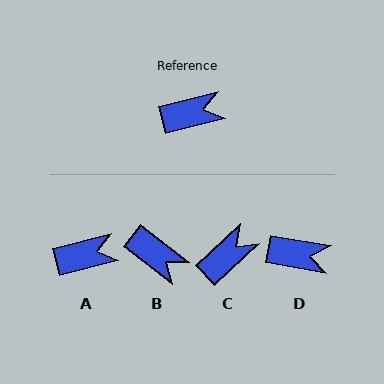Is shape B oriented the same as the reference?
No, it is off by about 52 degrees.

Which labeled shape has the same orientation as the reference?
A.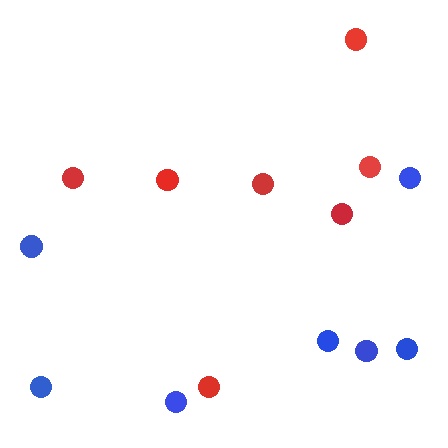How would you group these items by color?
There are 2 groups: one group of red circles (7) and one group of blue circles (7).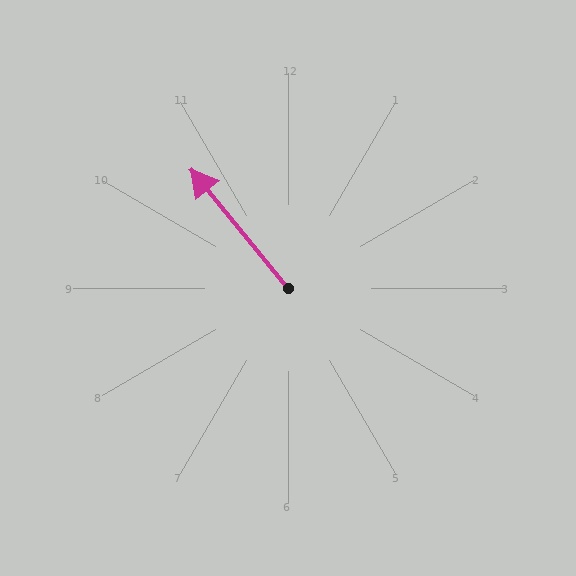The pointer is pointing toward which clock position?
Roughly 11 o'clock.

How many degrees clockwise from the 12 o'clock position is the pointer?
Approximately 321 degrees.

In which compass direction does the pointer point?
Northwest.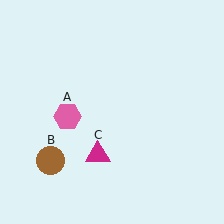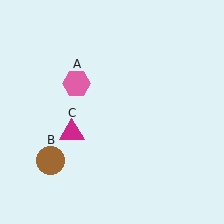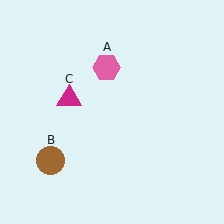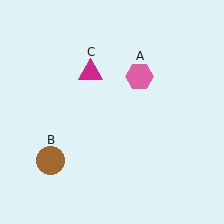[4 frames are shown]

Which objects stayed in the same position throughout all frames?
Brown circle (object B) remained stationary.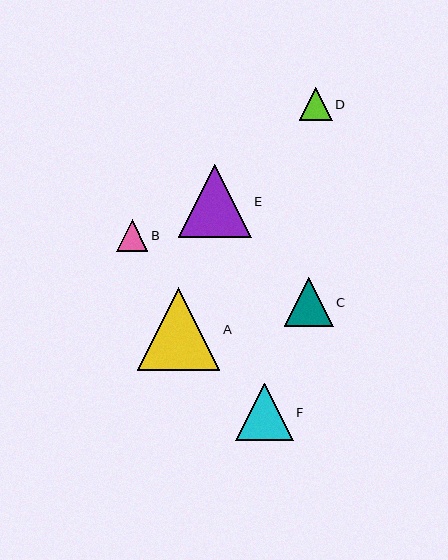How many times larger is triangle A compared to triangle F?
Triangle A is approximately 1.4 times the size of triangle F.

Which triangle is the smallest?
Triangle B is the smallest with a size of approximately 32 pixels.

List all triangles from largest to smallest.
From largest to smallest: A, E, F, C, D, B.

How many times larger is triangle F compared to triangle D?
Triangle F is approximately 1.7 times the size of triangle D.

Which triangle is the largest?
Triangle A is the largest with a size of approximately 82 pixels.